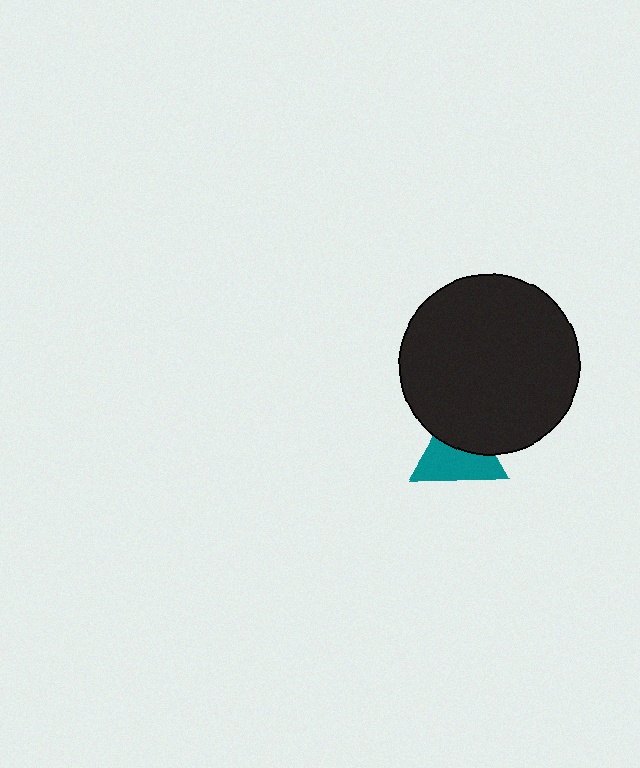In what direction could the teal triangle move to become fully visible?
The teal triangle could move down. That would shift it out from behind the black circle entirely.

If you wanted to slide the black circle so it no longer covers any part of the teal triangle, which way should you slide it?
Slide it up — that is the most direct way to separate the two shapes.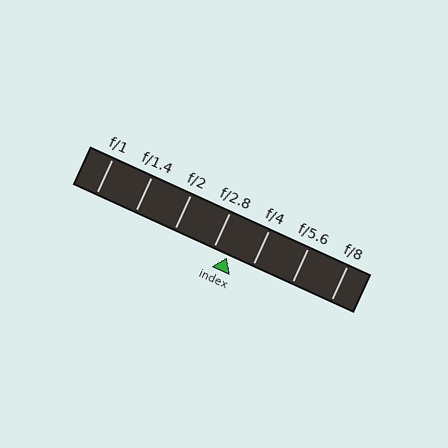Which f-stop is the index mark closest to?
The index mark is closest to f/2.8.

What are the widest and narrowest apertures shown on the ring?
The widest aperture shown is f/1 and the narrowest is f/8.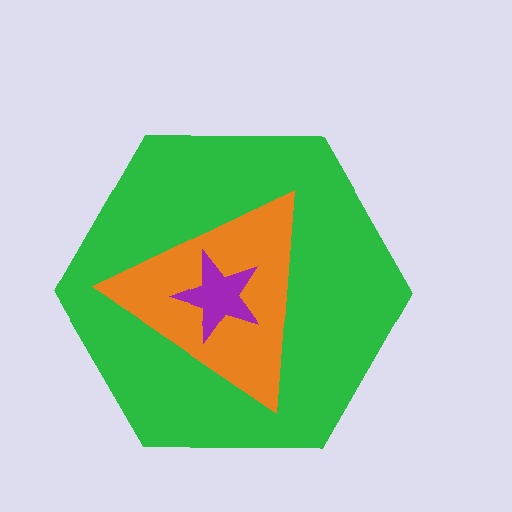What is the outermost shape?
The green hexagon.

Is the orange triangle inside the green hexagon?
Yes.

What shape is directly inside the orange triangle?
The purple star.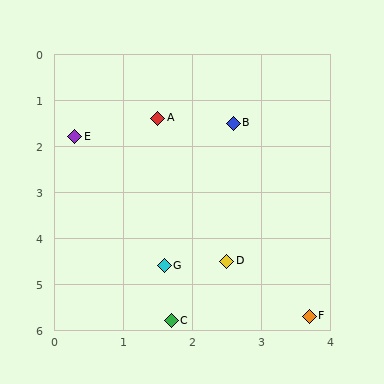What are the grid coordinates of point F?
Point F is at approximately (3.7, 5.7).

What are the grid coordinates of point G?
Point G is at approximately (1.6, 4.6).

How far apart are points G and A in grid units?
Points G and A are about 3.2 grid units apart.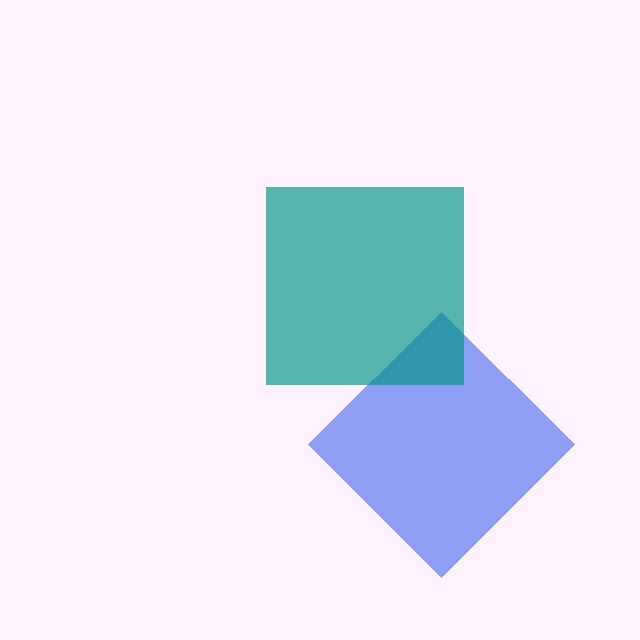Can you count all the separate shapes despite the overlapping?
Yes, there are 2 separate shapes.